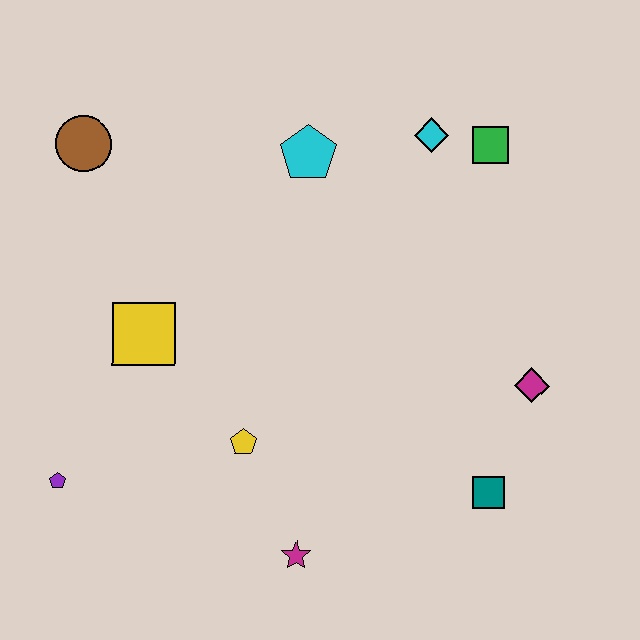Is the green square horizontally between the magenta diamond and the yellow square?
Yes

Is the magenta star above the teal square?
No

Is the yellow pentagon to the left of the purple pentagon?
No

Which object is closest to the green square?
The cyan diamond is closest to the green square.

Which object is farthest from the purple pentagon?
The green square is farthest from the purple pentagon.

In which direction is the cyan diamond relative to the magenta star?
The cyan diamond is above the magenta star.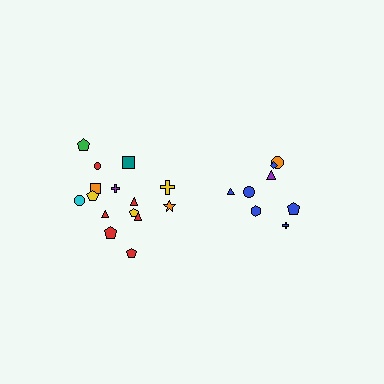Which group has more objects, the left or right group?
The left group.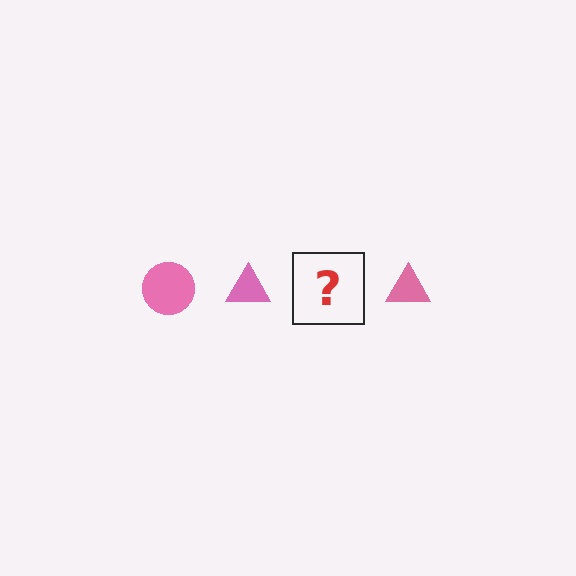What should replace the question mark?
The question mark should be replaced with a pink circle.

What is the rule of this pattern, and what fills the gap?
The rule is that the pattern cycles through circle, triangle shapes in pink. The gap should be filled with a pink circle.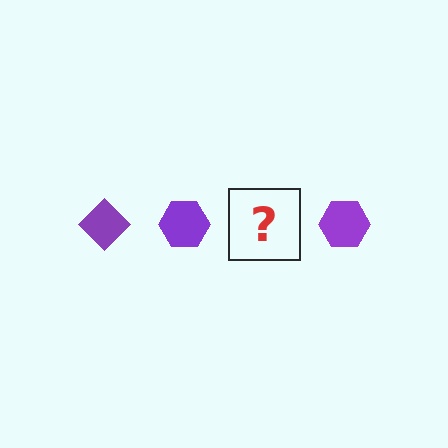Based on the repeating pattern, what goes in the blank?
The blank should be a purple diamond.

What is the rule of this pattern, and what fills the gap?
The rule is that the pattern cycles through diamond, hexagon shapes in purple. The gap should be filled with a purple diamond.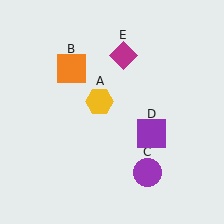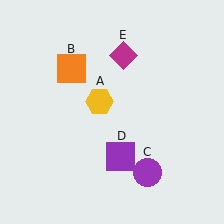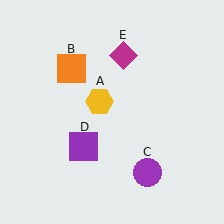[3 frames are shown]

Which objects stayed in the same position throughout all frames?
Yellow hexagon (object A) and orange square (object B) and purple circle (object C) and magenta diamond (object E) remained stationary.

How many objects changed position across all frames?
1 object changed position: purple square (object D).